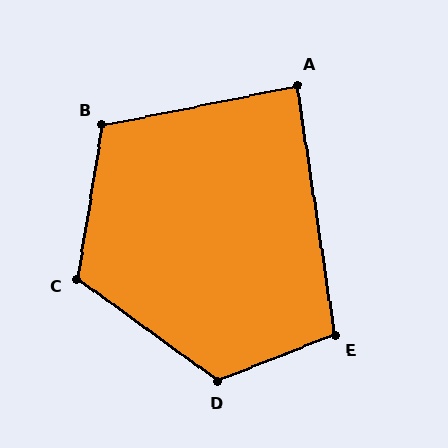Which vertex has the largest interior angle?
D, at approximately 123 degrees.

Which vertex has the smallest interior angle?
A, at approximately 87 degrees.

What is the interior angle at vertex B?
Approximately 111 degrees (obtuse).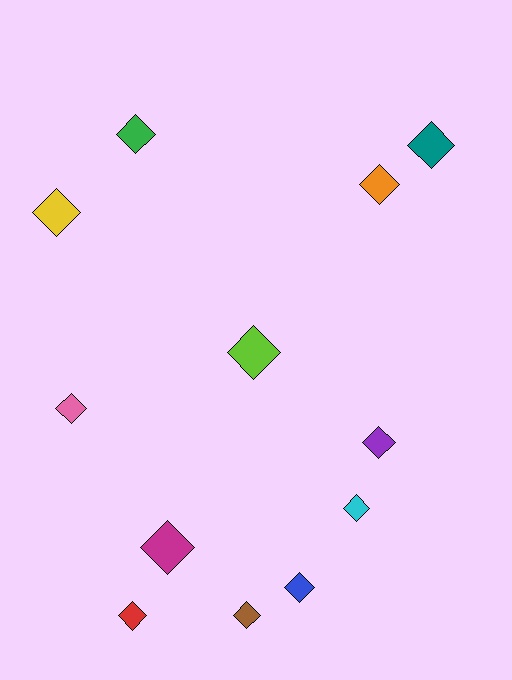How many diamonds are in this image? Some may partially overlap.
There are 12 diamonds.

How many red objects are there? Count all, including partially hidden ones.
There is 1 red object.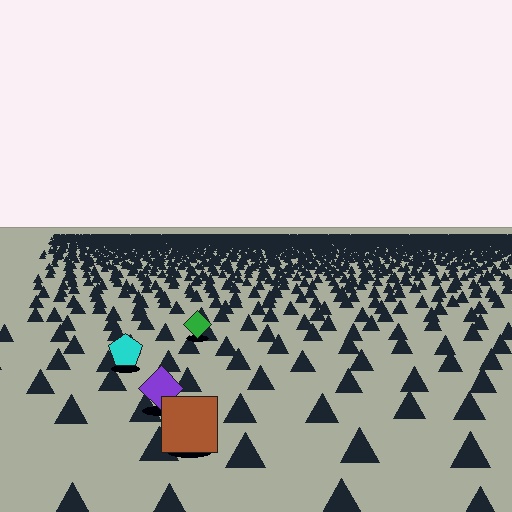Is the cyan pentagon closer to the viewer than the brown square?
No. The brown square is closer — you can tell from the texture gradient: the ground texture is coarser near it.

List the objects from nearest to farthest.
From nearest to farthest: the brown square, the purple diamond, the cyan pentagon, the green diamond.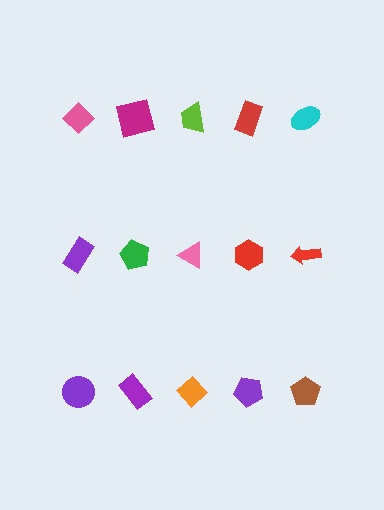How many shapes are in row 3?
5 shapes.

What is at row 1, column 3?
A lime trapezoid.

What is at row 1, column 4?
A red rectangle.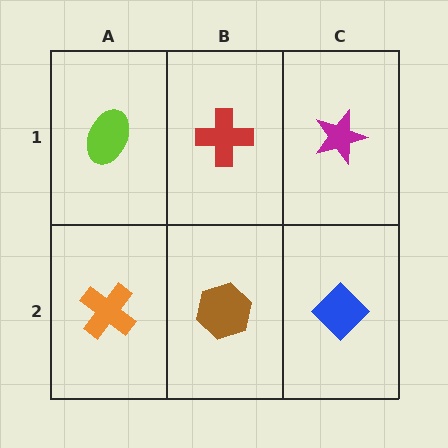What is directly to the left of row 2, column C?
A brown hexagon.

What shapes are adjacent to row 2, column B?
A red cross (row 1, column B), an orange cross (row 2, column A), a blue diamond (row 2, column C).